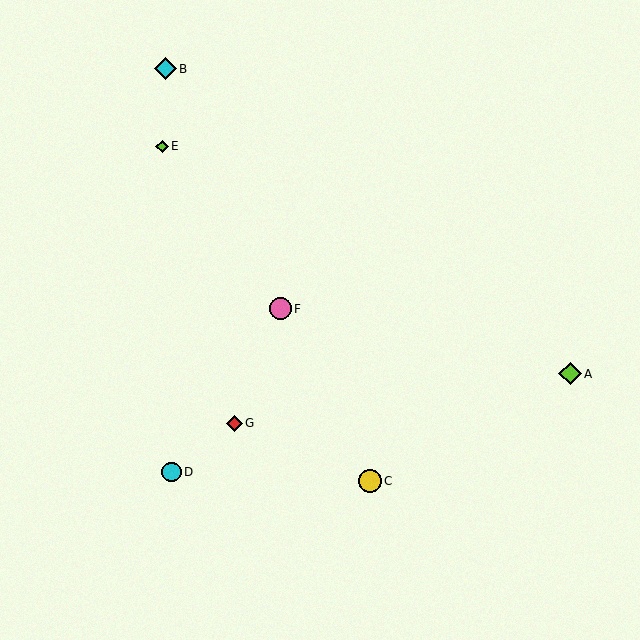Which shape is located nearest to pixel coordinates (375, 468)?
The yellow circle (labeled C) at (370, 481) is nearest to that location.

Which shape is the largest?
The yellow circle (labeled C) is the largest.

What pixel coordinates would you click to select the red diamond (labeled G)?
Click at (234, 423) to select the red diamond G.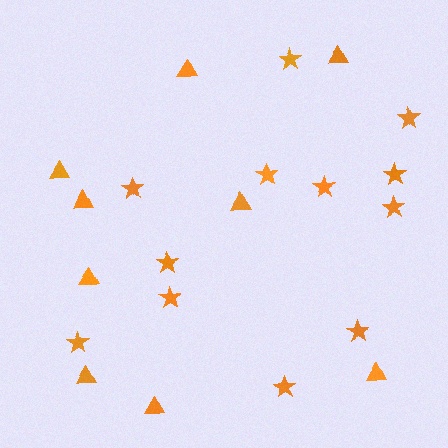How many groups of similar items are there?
There are 2 groups: one group of triangles (9) and one group of stars (12).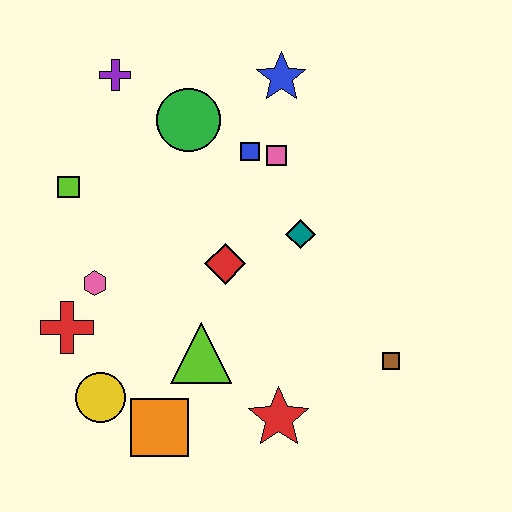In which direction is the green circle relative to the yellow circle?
The green circle is above the yellow circle.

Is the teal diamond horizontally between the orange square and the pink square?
No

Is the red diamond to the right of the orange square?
Yes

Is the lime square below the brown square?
No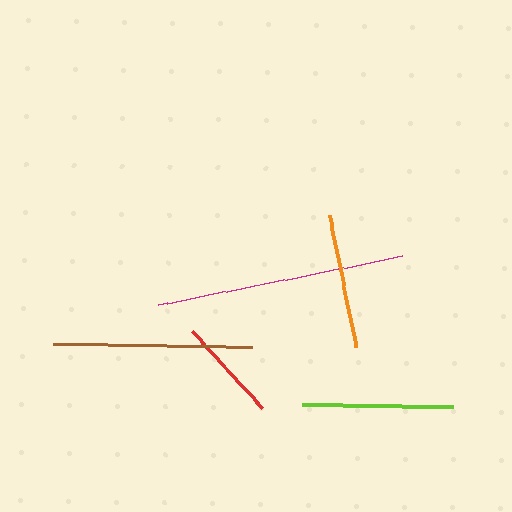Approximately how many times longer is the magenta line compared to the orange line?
The magenta line is approximately 1.9 times the length of the orange line.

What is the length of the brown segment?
The brown segment is approximately 199 pixels long.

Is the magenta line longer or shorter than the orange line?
The magenta line is longer than the orange line.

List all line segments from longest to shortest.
From longest to shortest: magenta, brown, lime, orange, red.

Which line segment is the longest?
The magenta line is the longest at approximately 249 pixels.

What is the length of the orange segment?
The orange segment is approximately 134 pixels long.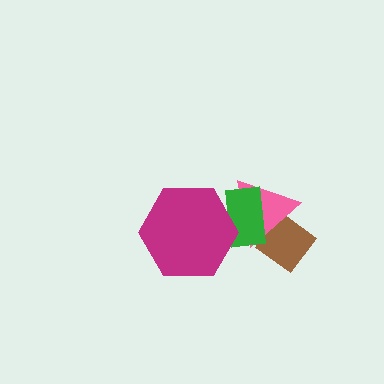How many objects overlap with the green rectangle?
3 objects overlap with the green rectangle.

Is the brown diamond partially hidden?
Yes, it is partially covered by another shape.